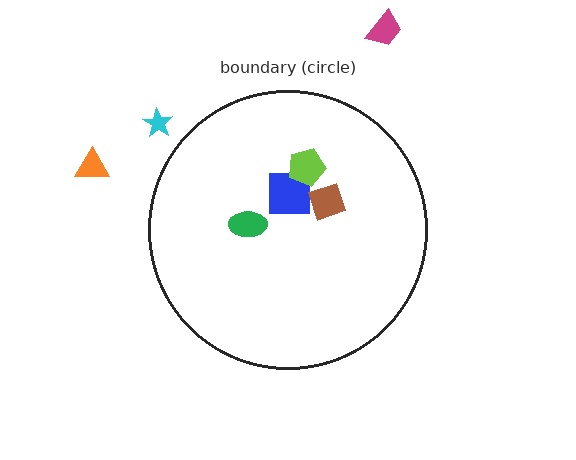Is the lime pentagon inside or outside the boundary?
Inside.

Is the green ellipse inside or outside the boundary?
Inside.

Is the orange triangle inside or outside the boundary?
Outside.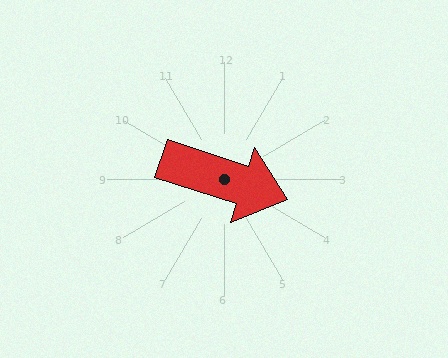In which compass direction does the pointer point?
East.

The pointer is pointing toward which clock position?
Roughly 4 o'clock.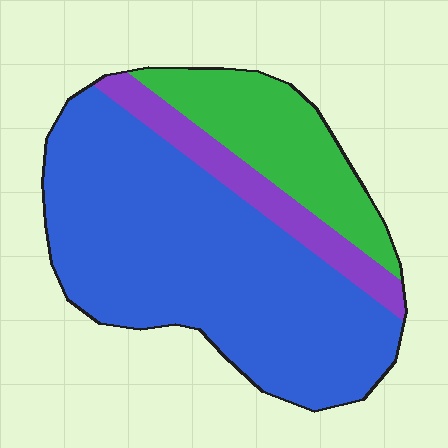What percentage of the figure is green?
Green covers around 20% of the figure.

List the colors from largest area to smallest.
From largest to smallest: blue, green, purple.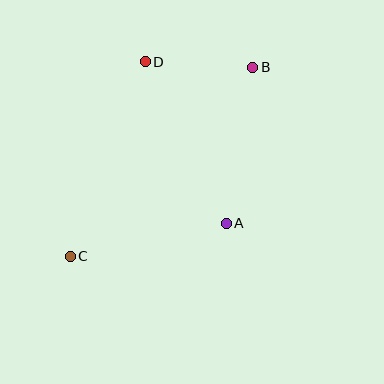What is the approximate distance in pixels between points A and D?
The distance between A and D is approximately 180 pixels.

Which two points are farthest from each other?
Points B and C are farthest from each other.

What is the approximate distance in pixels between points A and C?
The distance between A and C is approximately 159 pixels.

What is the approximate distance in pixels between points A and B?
The distance between A and B is approximately 158 pixels.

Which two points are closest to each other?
Points B and D are closest to each other.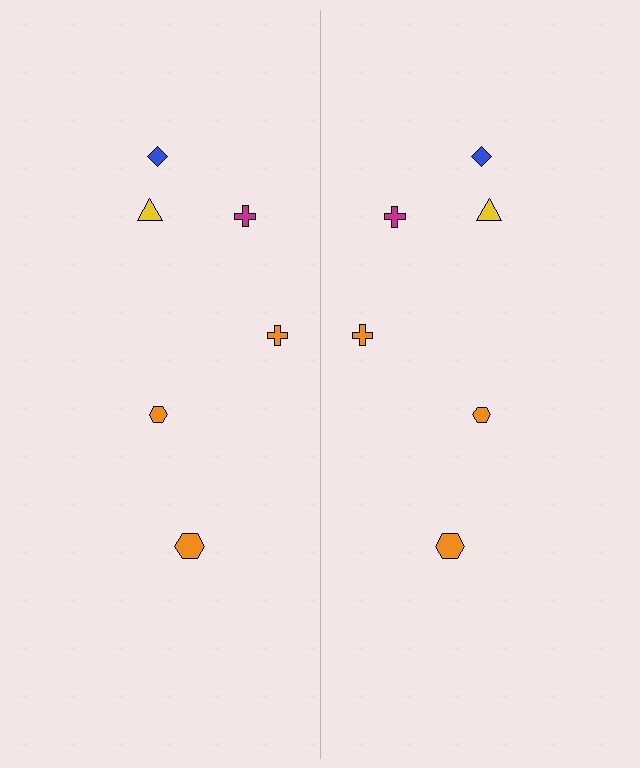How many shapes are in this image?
There are 12 shapes in this image.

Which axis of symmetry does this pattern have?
The pattern has a vertical axis of symmetry running through the center of the image.